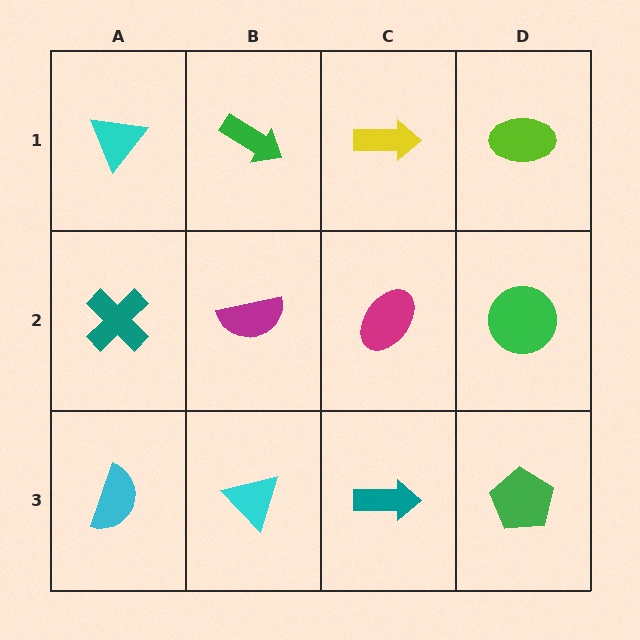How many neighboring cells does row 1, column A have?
2.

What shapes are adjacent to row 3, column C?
A magenta ellipse (row 2, column C), a cyan triangle (row 3, column B), a green pentagon (row 3, column D).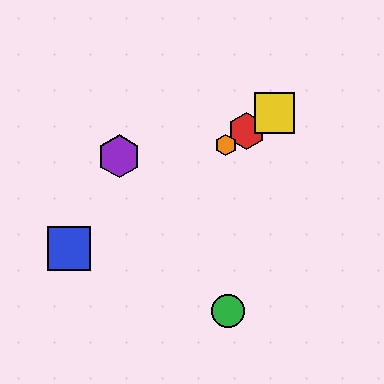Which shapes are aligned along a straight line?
The red hexagon, the blue square, the yellow square, the orange hexagon are aligned along a straight line.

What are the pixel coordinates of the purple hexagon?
The purple hexagon is at (119, 156).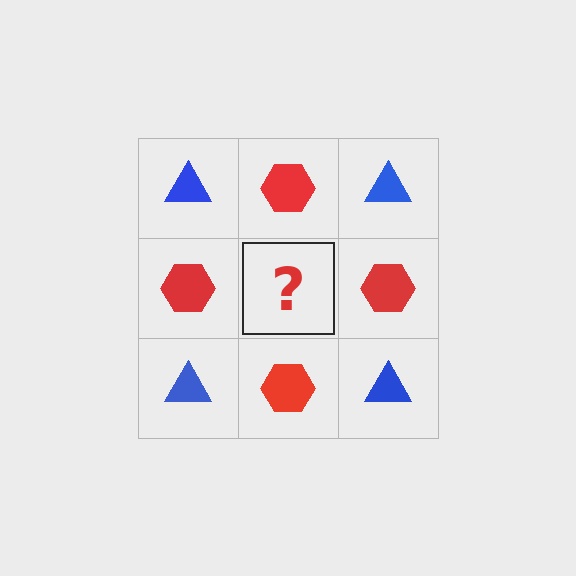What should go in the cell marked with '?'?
The missing cell should contain a blue triangle.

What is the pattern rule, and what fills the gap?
The rule is that it alternates blue triangle and red hexagon in a checkerboard pattern. The gap should be filled with a blue triangle.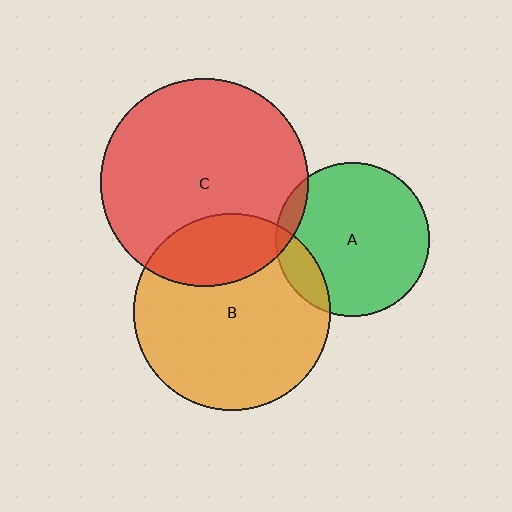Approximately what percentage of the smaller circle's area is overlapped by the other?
Approximately 15%.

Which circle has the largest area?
Circle C (red).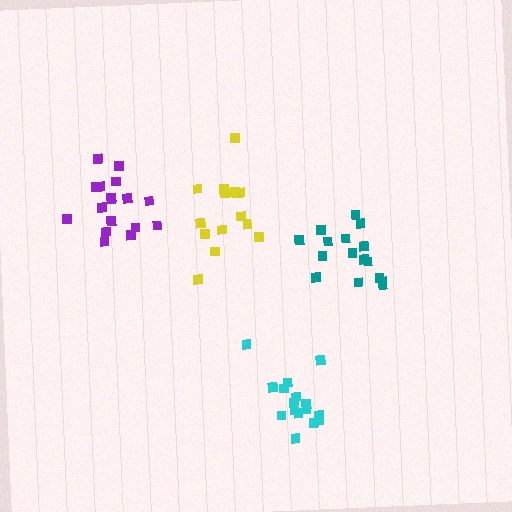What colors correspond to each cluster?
The clusters are colored: yellow, teal, purple, cyan.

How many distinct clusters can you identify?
There are 4 distinct clusters.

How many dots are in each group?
Group 1: 15 dots, Group 2: 16 dots, Group 3: 18 dots, Group 4: 16 dots (65 total).